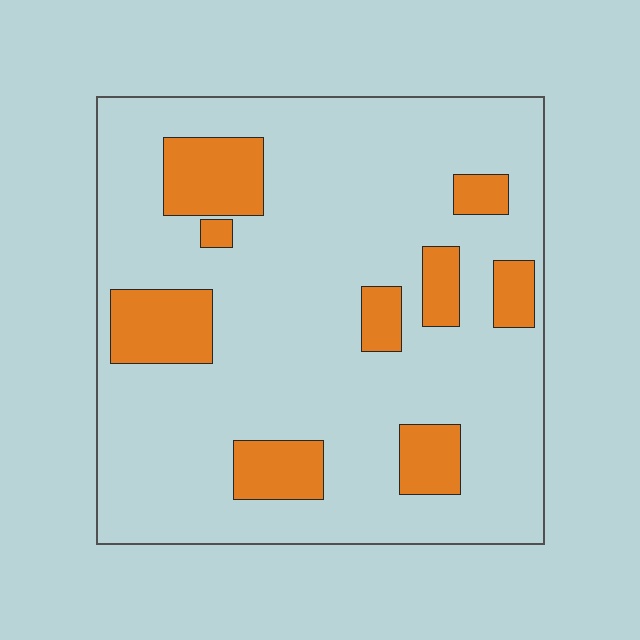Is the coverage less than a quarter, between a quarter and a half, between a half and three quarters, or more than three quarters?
Less than a quarter.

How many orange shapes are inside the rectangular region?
9.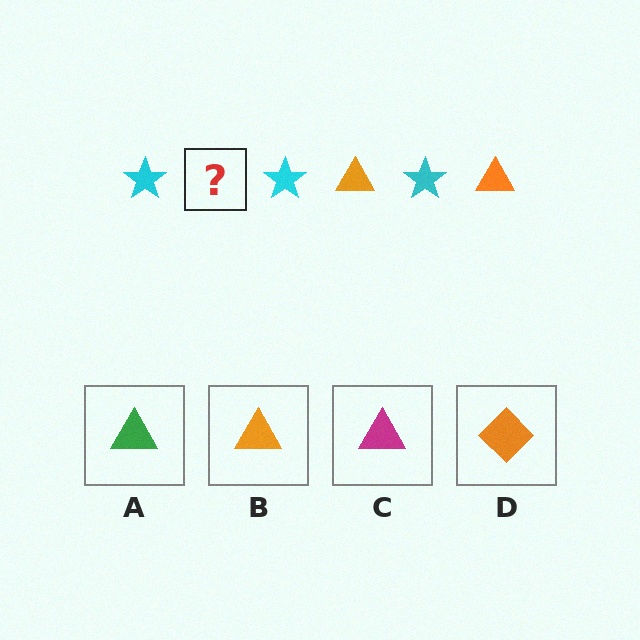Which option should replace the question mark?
Option B.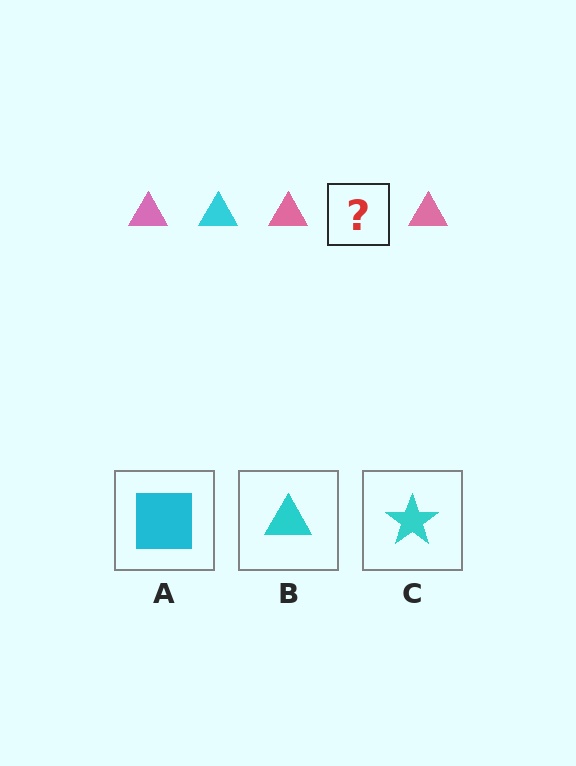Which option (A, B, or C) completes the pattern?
B.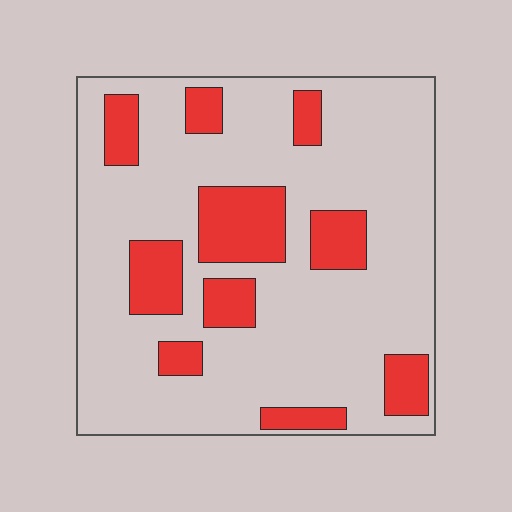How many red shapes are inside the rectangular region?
10.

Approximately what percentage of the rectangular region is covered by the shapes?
Approximately 25%.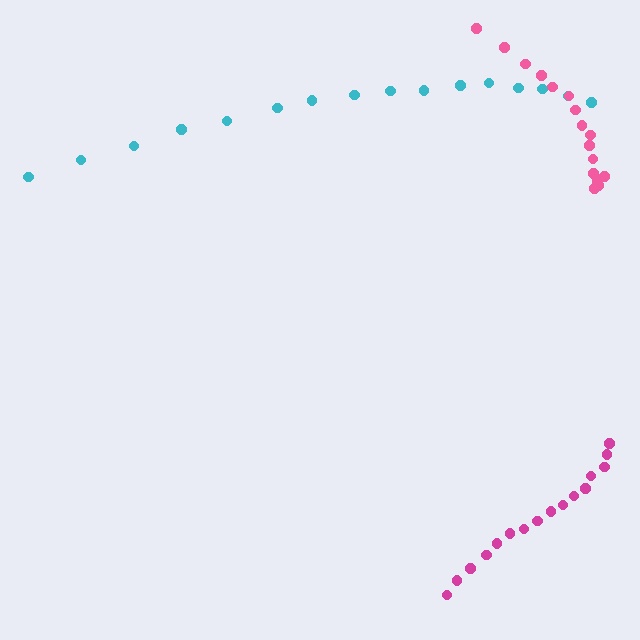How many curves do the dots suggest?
There are 3 distinct paths.